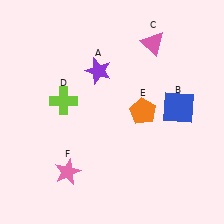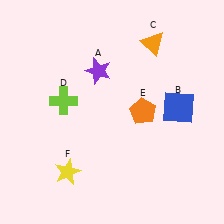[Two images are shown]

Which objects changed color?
C changed from pink to orange. F changed from pink to yellow.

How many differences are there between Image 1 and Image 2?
There are 2 differences between the two images.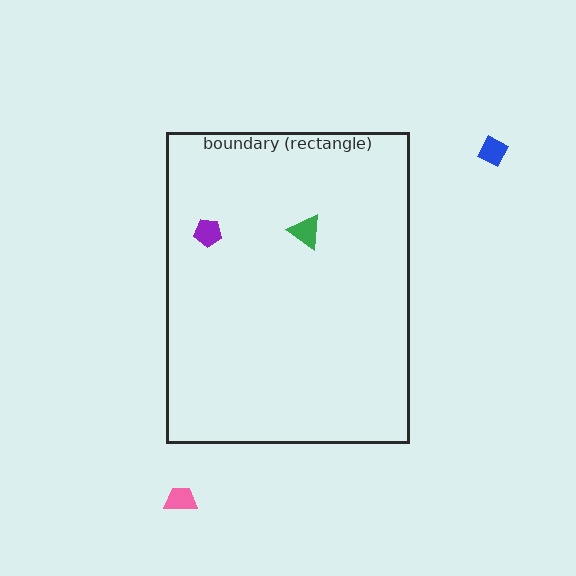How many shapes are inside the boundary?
2 inside, 2 outside.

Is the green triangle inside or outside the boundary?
Inside.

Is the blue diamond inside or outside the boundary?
Outside.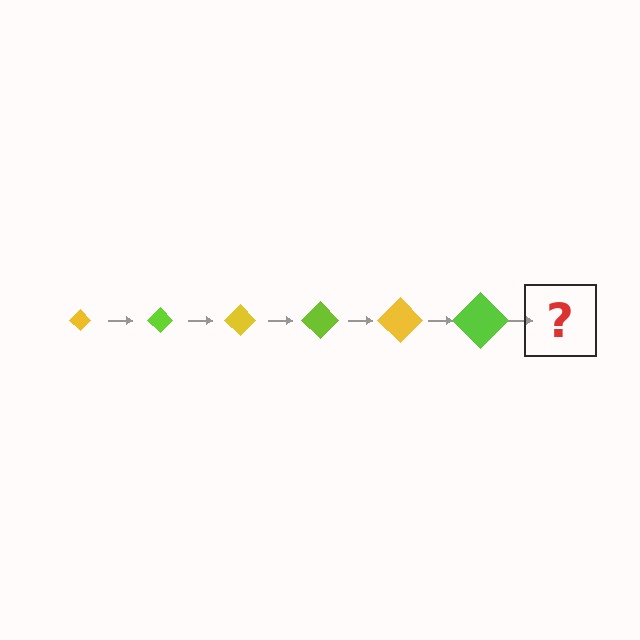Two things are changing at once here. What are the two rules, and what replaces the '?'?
The two rules are that the diamond grows larger each step and the color cycles through yellow and lime. The '?' should be a yellow diamond, larger than the previous one.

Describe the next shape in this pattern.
It should be a yellow diamond, larger than the previous one.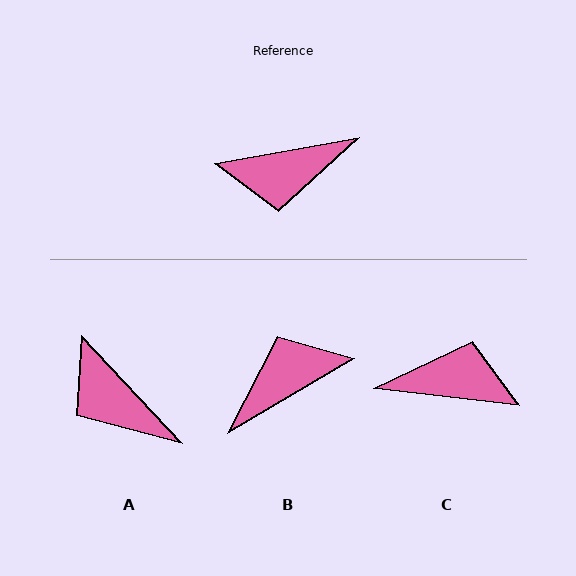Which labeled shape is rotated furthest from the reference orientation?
C, about 163 degrees away.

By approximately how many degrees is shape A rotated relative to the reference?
Approximately 57 degrees clockwise.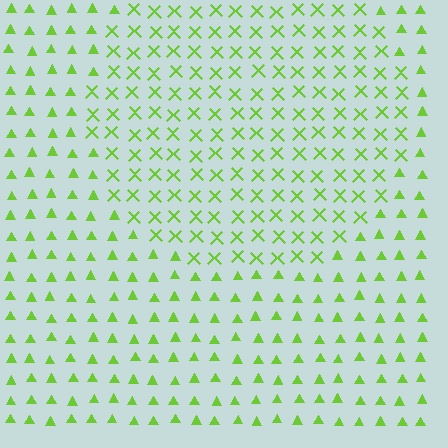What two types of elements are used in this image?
The image uses X marks inside the circle region and triangles outside it.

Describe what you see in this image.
The image is filled with small lime elements arranged in a uniform grid. A circle-shaped region contains X marks, while the surrounding area contains triangles. The boundary is defined purely by the change in element shape.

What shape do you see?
I see a circle.